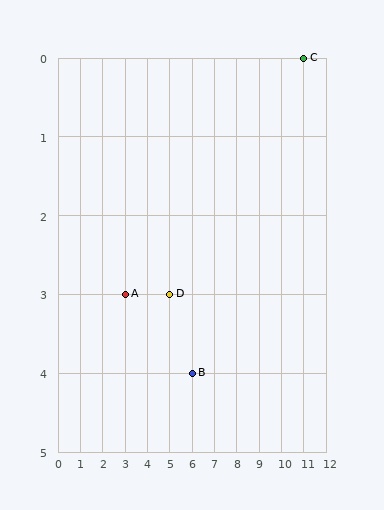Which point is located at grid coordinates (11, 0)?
Point C is at (11, 0).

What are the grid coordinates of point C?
Point C is at grid coordinates (11, 0).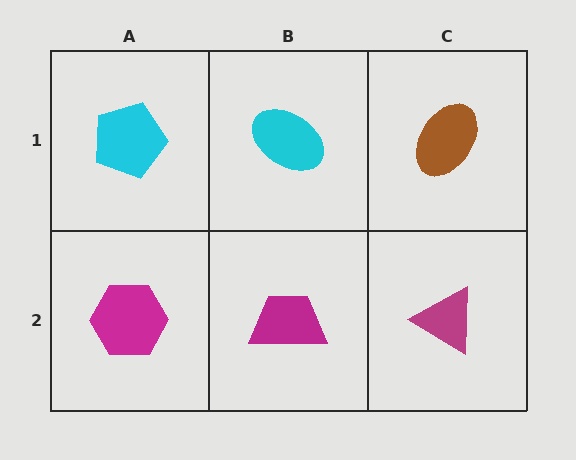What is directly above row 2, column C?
A brown ellipse.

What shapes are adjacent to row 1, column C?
A magenta triangle (row 2, column C), a cyan ellipse (row 1, column B).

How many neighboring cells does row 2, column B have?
3.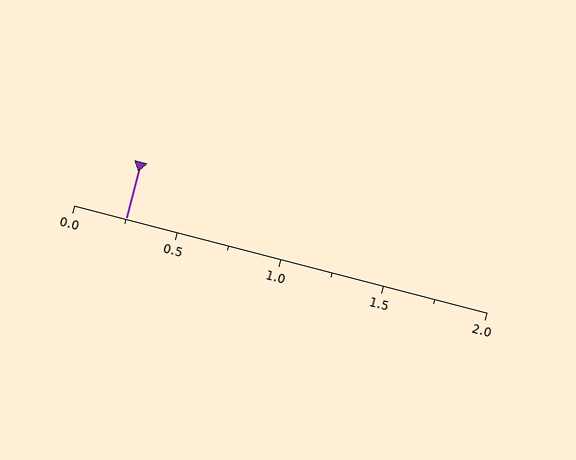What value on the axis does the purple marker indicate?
The marker indicates approximately 0.25.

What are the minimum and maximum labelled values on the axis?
The axis runs from 0.0 to 2.0.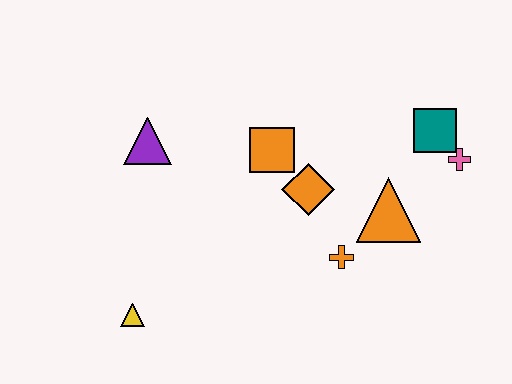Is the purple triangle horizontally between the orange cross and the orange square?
No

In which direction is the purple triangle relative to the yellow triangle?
The purple triangle is above the yellow triangle.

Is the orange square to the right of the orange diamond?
No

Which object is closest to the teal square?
The pink cross is closest to the teal square.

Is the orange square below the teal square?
Yes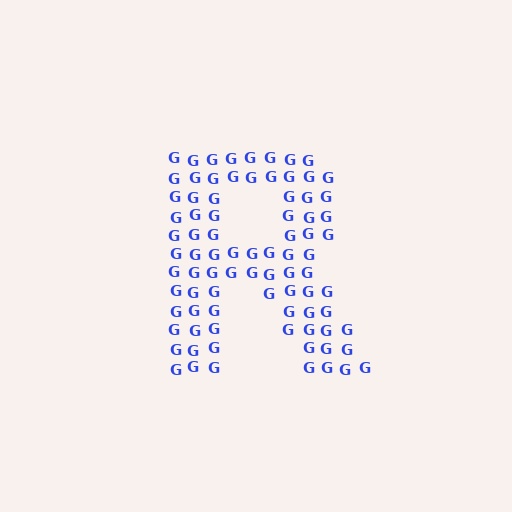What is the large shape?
The large shape is the letter R.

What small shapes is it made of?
It is made of small letter G's.